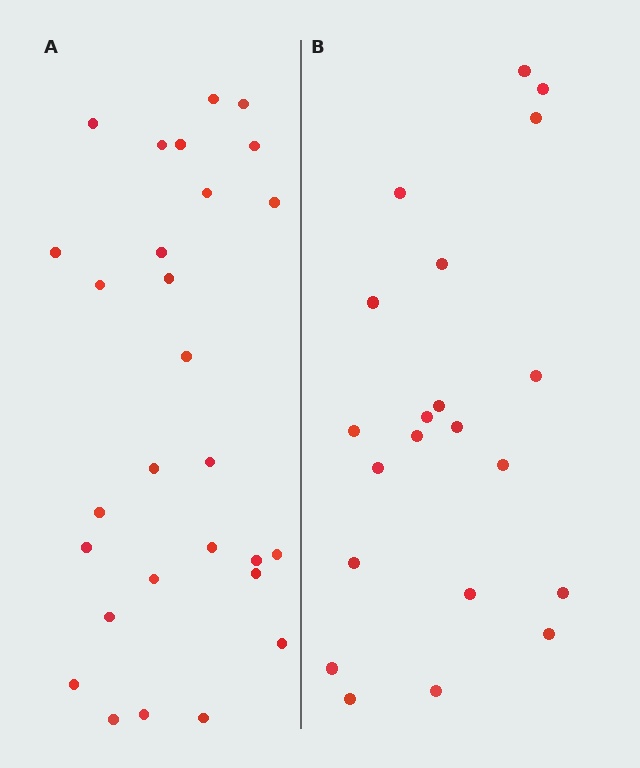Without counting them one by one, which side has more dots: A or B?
Region A (the left region) has more dots.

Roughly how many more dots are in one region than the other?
Region A has roughly 8 or so more dots than region B.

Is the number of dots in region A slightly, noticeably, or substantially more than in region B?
Region A has noticeably more, but not dramatically so. The ratio is roughly 1.3 to 1.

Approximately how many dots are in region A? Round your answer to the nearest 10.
About 30 dots. (The exact count is 28, which rounds to 30.)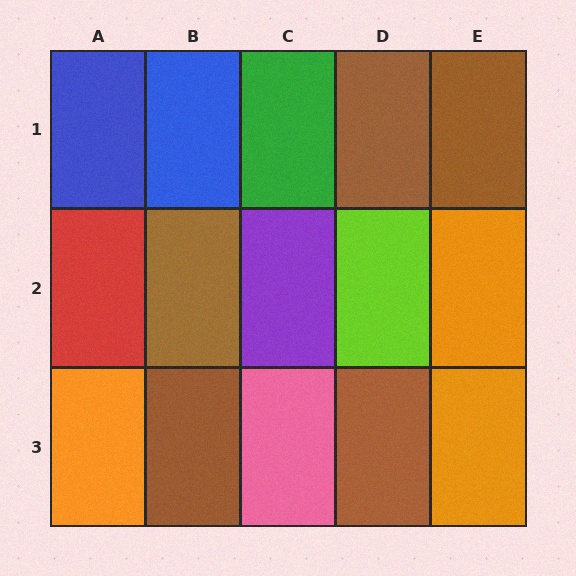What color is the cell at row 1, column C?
Green.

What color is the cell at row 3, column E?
Orange.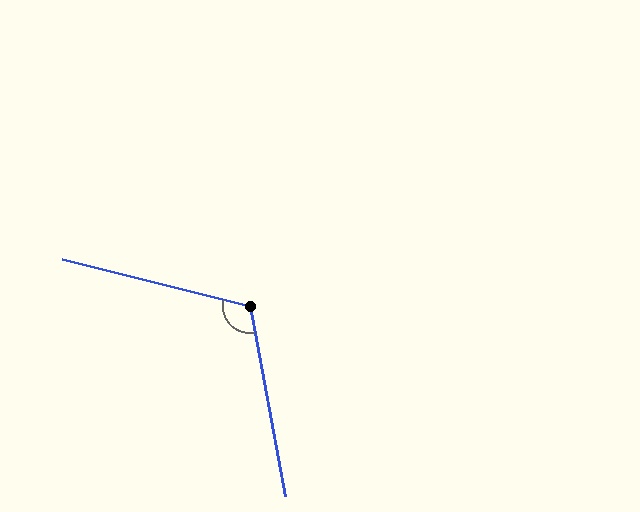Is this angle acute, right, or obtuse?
It is obtuse.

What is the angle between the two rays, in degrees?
Approximately 115 degrees.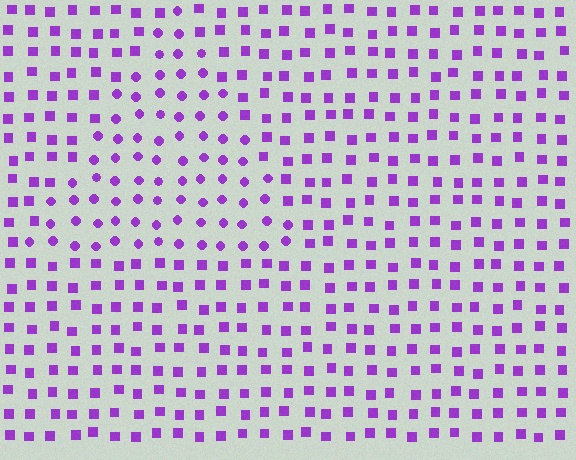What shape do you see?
I see a triangle.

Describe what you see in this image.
The image is filled with small purple elements arranged in a uniform grid. A triangle-shaped region contains circles, while the surrounding area contains squares. The boundary is defined purely by the change in element shape.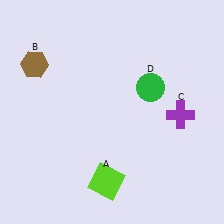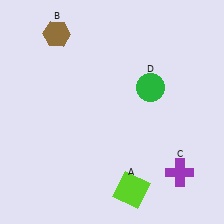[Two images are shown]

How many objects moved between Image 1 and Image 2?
3 objects moved between the two images.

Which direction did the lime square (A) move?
The lime square (A) moved right.